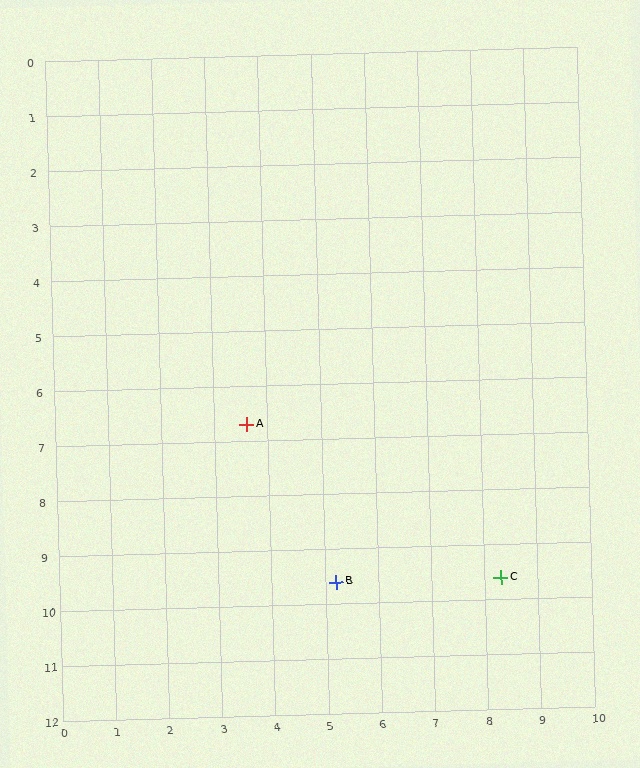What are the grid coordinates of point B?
Point B is at approximately (5.2, 9.6).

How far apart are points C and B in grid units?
Points C and B are about 3.1 grid units apart.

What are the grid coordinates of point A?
Point A is at approximately (3.6, 6.7).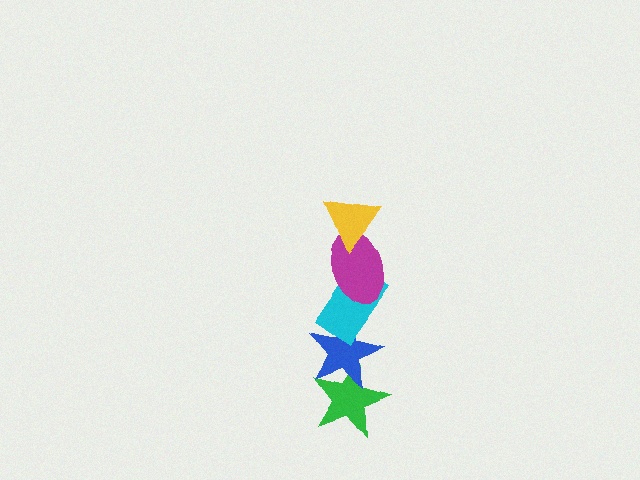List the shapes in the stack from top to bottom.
From top to bottom: the yellow triangle, the magenta ellipse, the cyan rectangle, the blue star, the green star.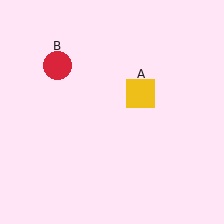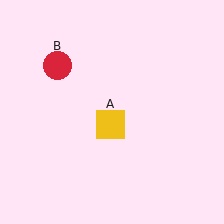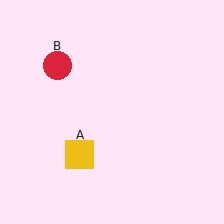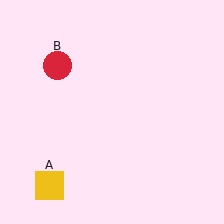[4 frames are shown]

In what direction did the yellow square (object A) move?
The yellow square (object A) moved down and to the left.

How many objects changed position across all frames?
1 object changed position: yellow square (object A).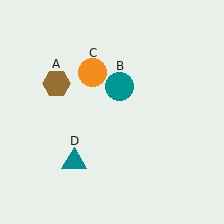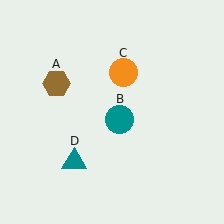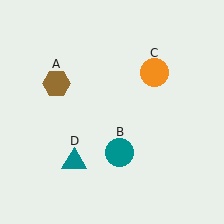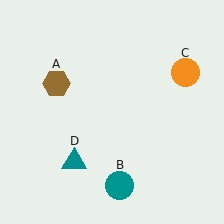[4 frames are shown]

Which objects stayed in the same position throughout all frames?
Brown hexagon (object A) and teal triangle (object D) remained stationary.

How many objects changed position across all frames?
2 objects changed position: teal circle (object B), orange circle (object C).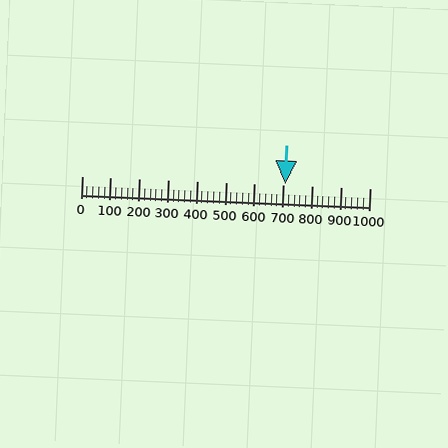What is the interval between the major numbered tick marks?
The major tick marks are spaced 100 units apart.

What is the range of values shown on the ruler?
The ruler shows values from 0 to 1000.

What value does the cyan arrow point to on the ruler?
The cyan arrow points to approximately 706.